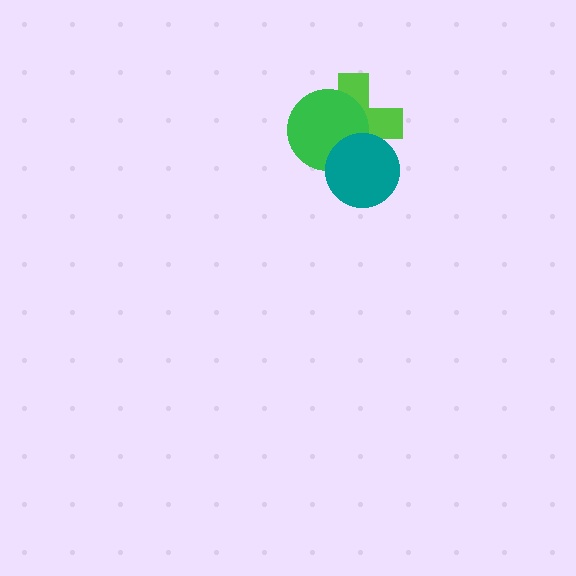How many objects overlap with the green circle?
2 objects overlap with the green circle.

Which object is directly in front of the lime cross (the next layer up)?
The green circle is directly in front of the lime cross.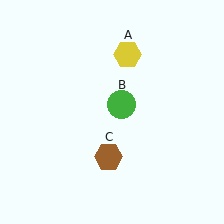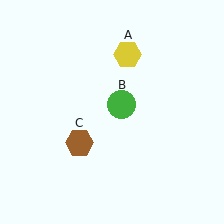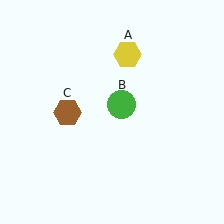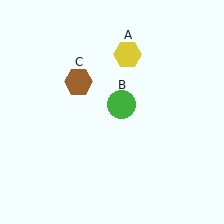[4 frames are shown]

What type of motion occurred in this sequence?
The brown hexagon (object C) rotated clockwise around the center of the scene.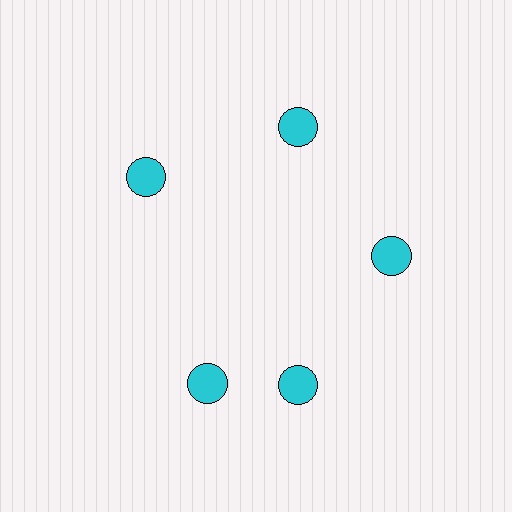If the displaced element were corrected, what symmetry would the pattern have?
It would have 5-fold rotational symmetry — the pattern would map onto itself every 72 degrees.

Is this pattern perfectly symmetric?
No. The 5 cyan circles are arranged in a ring, but one element near the 8 o'clock position is rotated out of alignment along the ring, breaking the 5-fold rotational symmetry.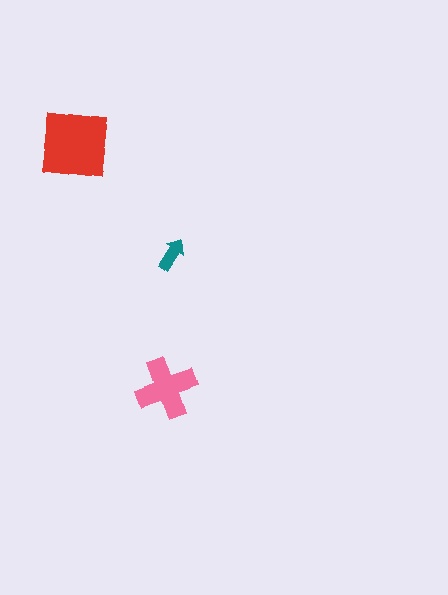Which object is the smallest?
The teal arrow.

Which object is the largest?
The red square.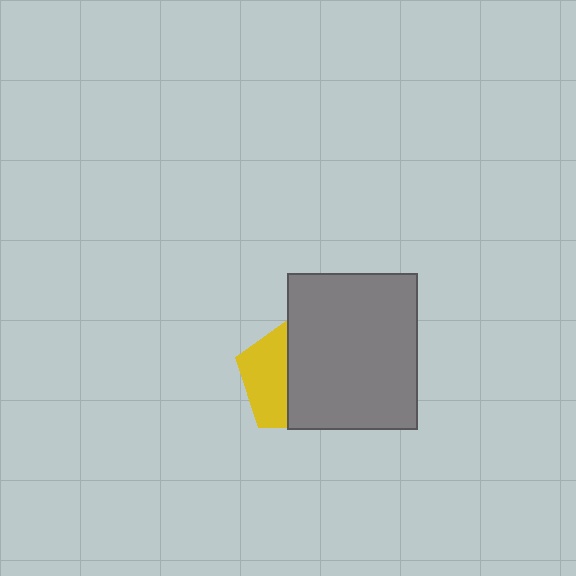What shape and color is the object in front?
The object in front is a gray rectangle.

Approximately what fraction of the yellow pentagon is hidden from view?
Roughly 59% of the yellow pentagon is hidden behind the gray rectangle.